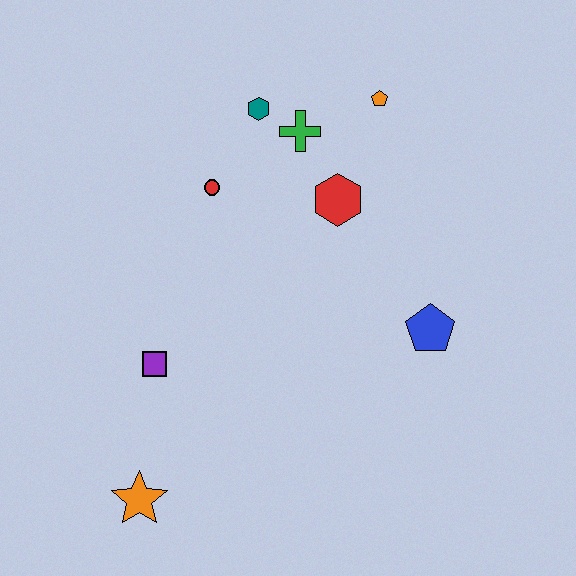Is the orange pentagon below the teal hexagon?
No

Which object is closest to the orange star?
The purple square is closest to the orange star.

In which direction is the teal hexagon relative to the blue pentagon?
The teal hexagon is above the blue pentagon.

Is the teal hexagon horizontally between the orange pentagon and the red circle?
Yes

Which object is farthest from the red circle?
The orange star is farthest from the red circle.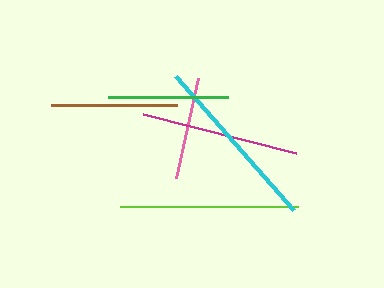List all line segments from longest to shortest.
From longest to shortest: cyan, lime, magenta, brown, green, pink.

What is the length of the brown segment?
The brown segment is approximately 126 pixels long.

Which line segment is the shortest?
The pink line is the shortest at approximately 103 pixels.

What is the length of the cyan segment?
The cyan segment is approximately 179 pixels long.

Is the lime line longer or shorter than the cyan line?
The cyan line is longer than the lime line.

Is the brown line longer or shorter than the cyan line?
The cyan line is longer than the brown line.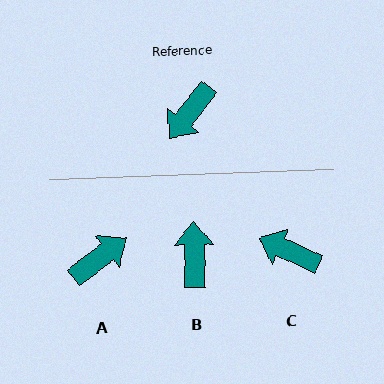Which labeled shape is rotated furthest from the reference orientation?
A, about 165 degrees away.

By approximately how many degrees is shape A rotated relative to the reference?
Approximately 165 degrees counter-clockwise.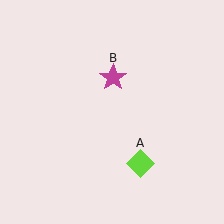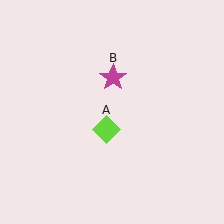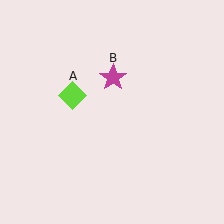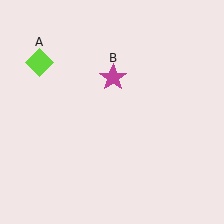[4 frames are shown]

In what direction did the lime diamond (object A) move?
The lime diamond (object A) moved up and to the left.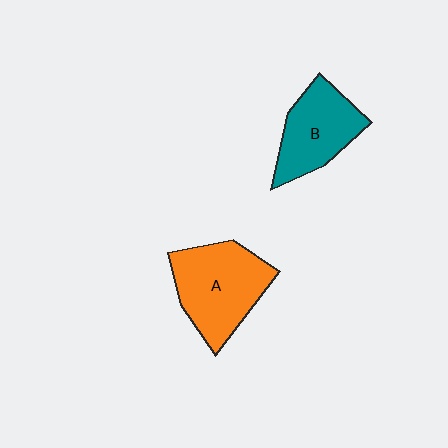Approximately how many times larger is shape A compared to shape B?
Approximately 1.3 times.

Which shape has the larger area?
Shape A (orange).